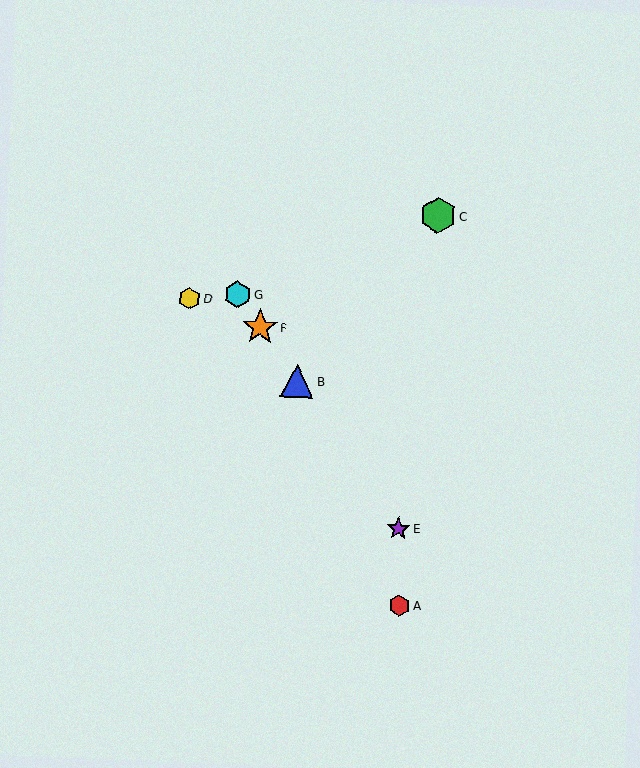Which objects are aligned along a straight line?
Objects B, E, F, G are aligned along a straight line.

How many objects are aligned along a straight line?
4 objects (B, E, F, G) are aligned along a straight line.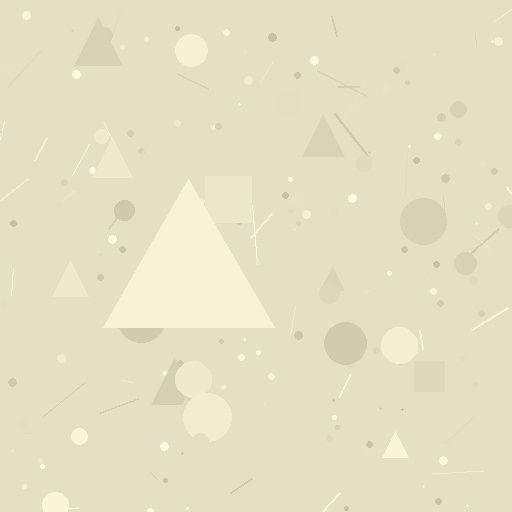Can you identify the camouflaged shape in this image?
The camouflaged shape is a triangle.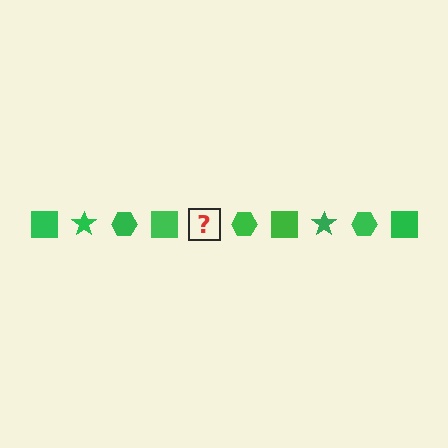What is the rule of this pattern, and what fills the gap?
The rule is that the pattern cycles through square, star, hexagon shapes in green. The gap should be filled with a green star.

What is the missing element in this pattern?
The missing element is a green star.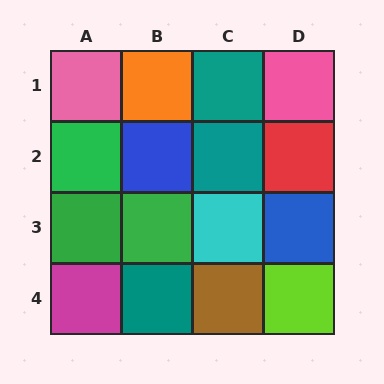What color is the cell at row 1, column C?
Teal.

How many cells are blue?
2 cells are blue.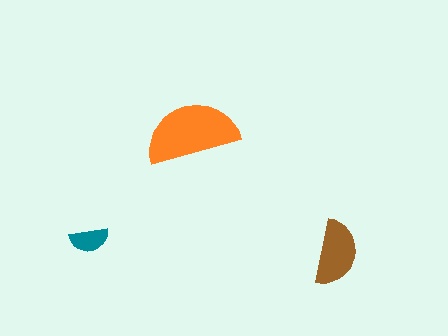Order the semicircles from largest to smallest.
the orange one, the brown one, the teal one.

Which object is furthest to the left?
The teal semicircle is leftmost.